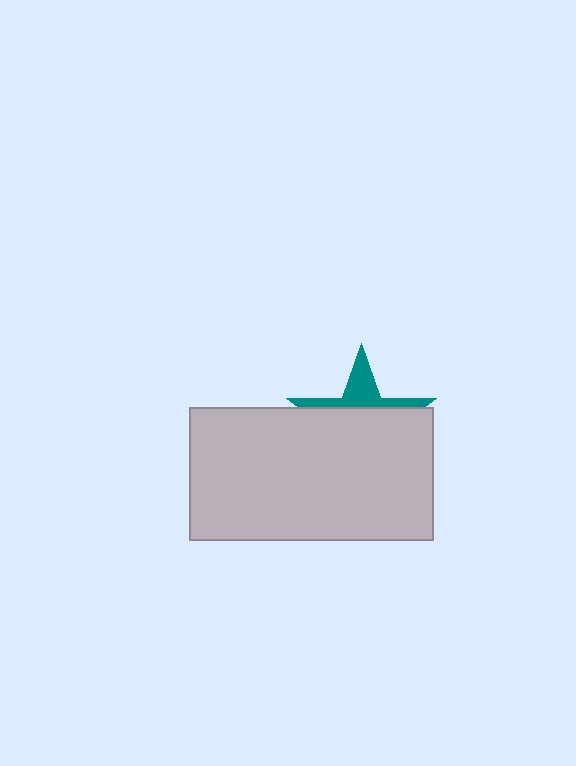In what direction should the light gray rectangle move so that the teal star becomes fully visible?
The light gray rectangle should move down. That is the shortest direction to clear the overlap and leave the teal star fully visible.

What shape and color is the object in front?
The object in front is a light gray rectangle.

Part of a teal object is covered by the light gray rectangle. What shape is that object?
It is a star.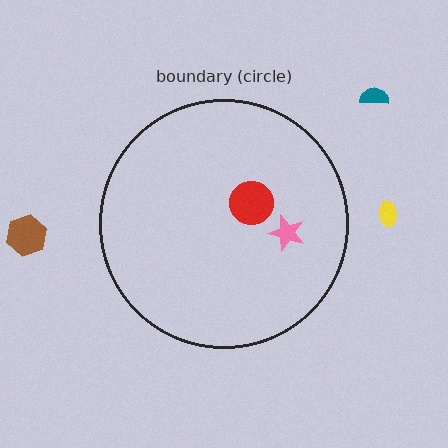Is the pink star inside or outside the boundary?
Inside.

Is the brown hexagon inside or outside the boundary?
Outside.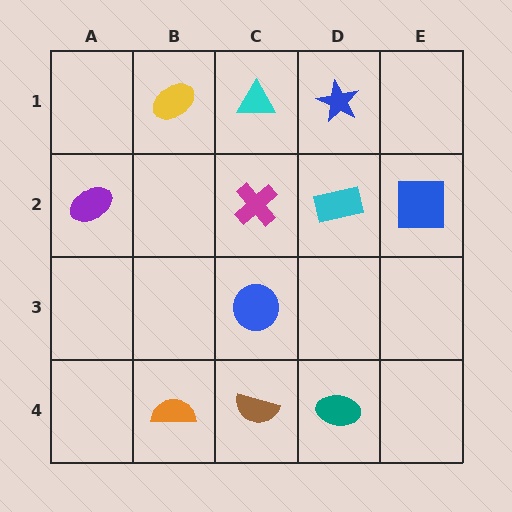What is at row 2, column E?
A blue square.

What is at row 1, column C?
A cyan triangle.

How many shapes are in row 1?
3 shapes.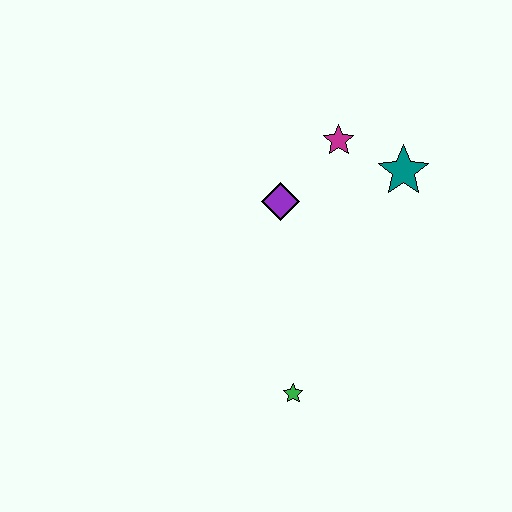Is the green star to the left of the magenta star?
Yes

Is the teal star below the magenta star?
Yes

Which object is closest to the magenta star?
The teal star is closest to the magenta star.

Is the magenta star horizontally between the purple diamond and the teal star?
Yes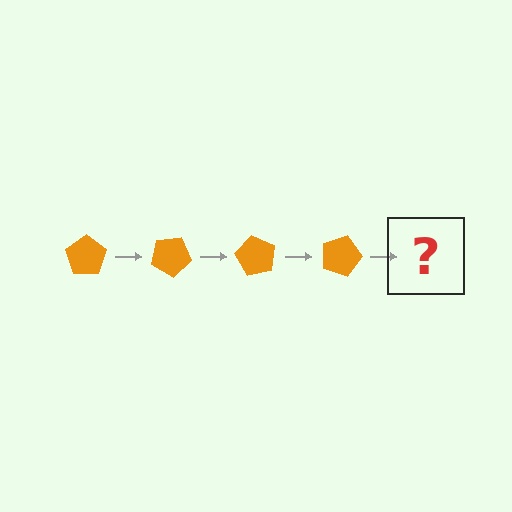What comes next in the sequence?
The next element should be an orange pentagon rotated 120 degrees.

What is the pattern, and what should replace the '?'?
The pattern is that the pentagon rotates 30 degrees each step. The '?' should be an orange pentagon rotated 120 degrees.